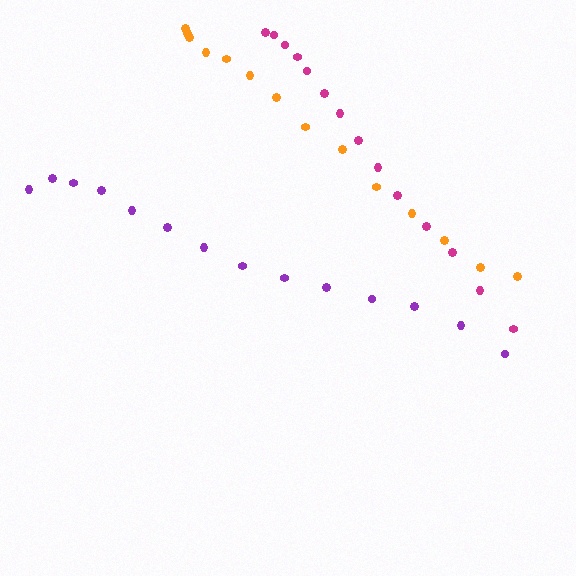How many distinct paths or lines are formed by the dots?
There are 3 distinct paths.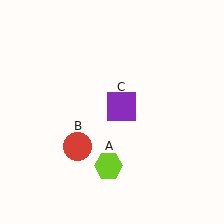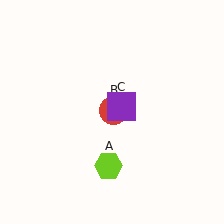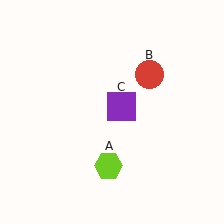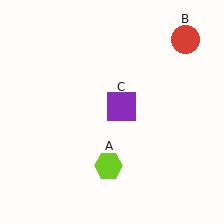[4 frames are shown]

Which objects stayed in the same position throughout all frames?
Lime hexagon (object A) and purple square (object C) remained stationary.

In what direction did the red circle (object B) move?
The red circle (object B) moved up and to the right.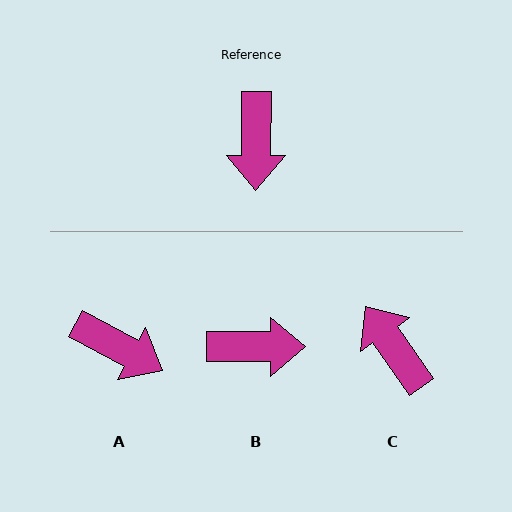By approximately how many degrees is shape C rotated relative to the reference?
Approximately 145 degrees clockwise.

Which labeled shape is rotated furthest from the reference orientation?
C, about 145 degrees away.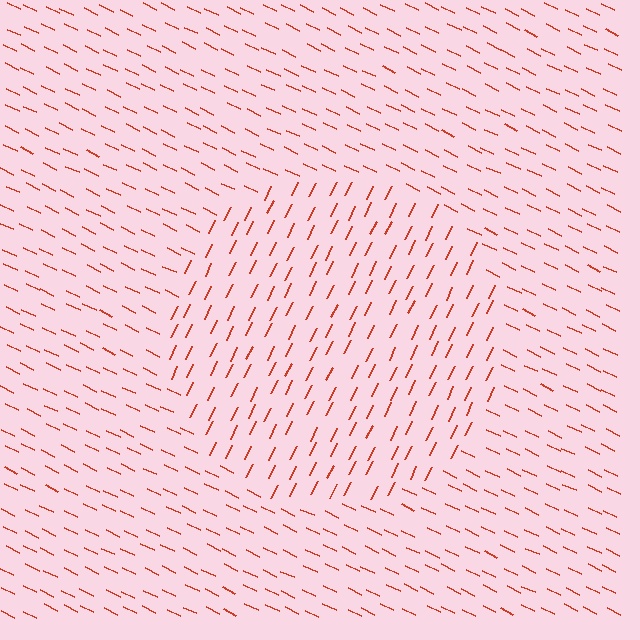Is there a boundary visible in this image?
Yes, there is a texture boundary formed by a change in line orientation.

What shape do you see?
I see a circle.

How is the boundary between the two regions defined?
The boundary is defined purely by a change in line orientation (approximately 90 degrees difference). All lines are the same color and thickness.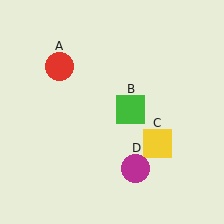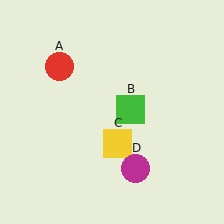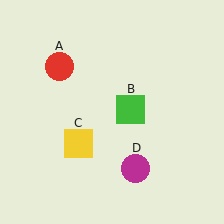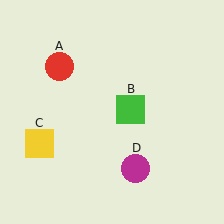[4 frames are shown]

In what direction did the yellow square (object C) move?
The yellow square (object C) moved left.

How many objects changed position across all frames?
1 object changed position: yellow square (object C).